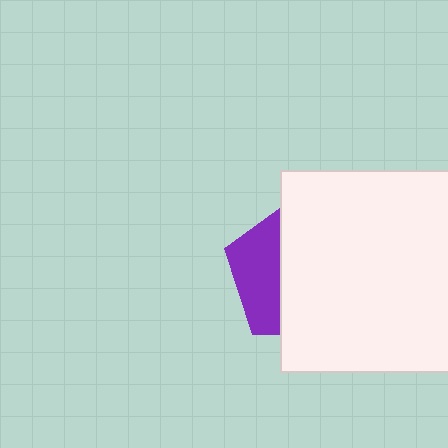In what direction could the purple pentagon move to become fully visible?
The purple pentagon could move left. That would shift it out from behind the white square entirely.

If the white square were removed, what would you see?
You would see the complete purple pentagon.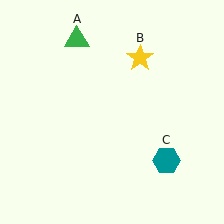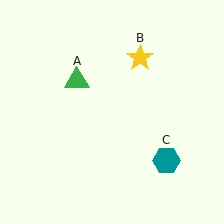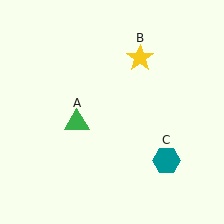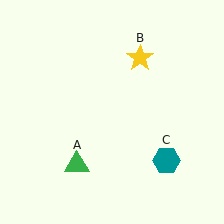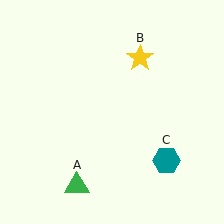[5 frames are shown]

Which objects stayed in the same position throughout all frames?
Yellow star (object B) and teal hexagon (object C) remained stationary.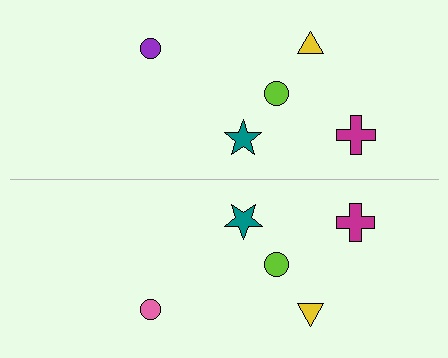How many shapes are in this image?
There are 10 shapes in this image.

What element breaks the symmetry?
The pink circle on the bottom side breaks the symmetry — its mirror counterpart is purple.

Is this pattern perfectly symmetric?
No, the pattern is not perfectly symmetric. The pink circle on the bottom side breaks the symmetry — its mirror counterpart is purple.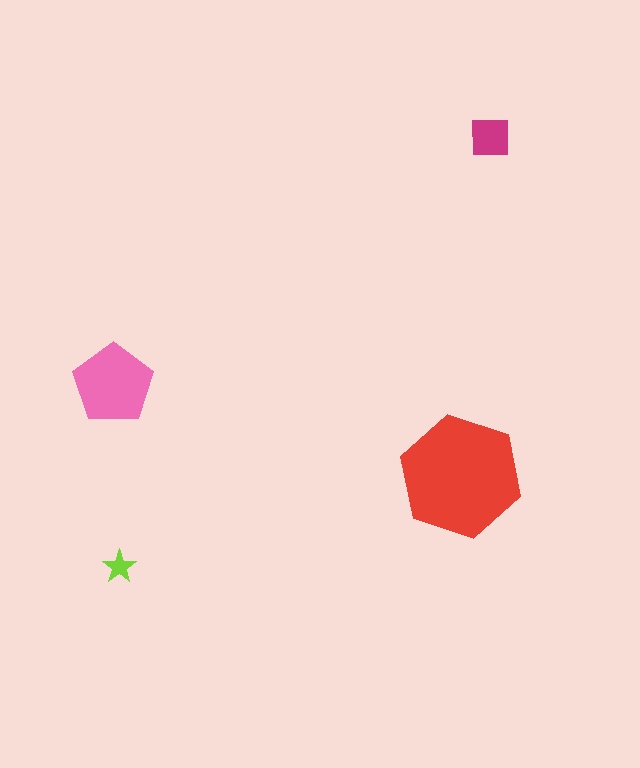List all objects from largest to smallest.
The red hexagon, the pink pentagon, the magenta square, the lime star.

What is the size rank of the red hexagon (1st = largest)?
1st.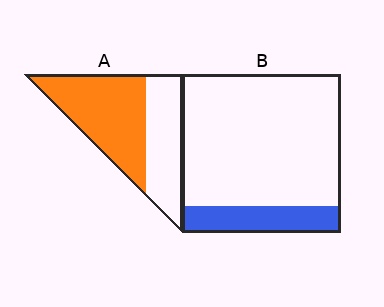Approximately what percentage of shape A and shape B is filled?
A is approximately 60% and B is approximately 15%.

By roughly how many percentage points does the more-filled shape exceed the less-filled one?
By roughly 40 percentage points (A over B).